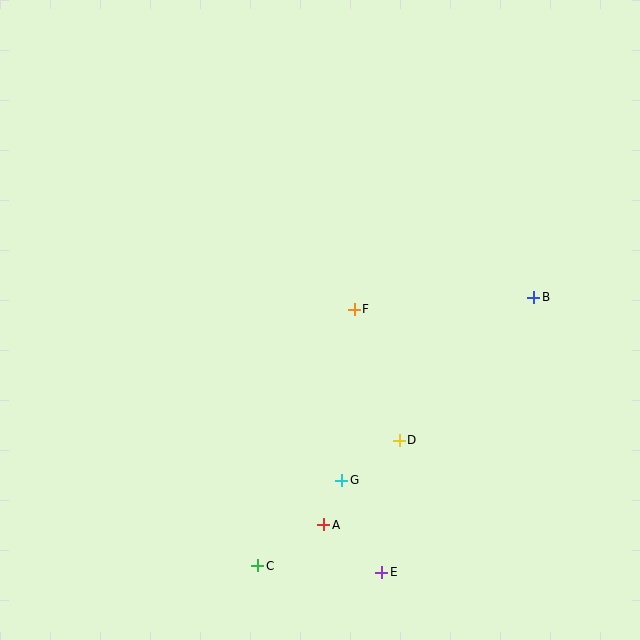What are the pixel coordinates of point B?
Point B is at (534, 297).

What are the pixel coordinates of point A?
Point A is at (324, 525).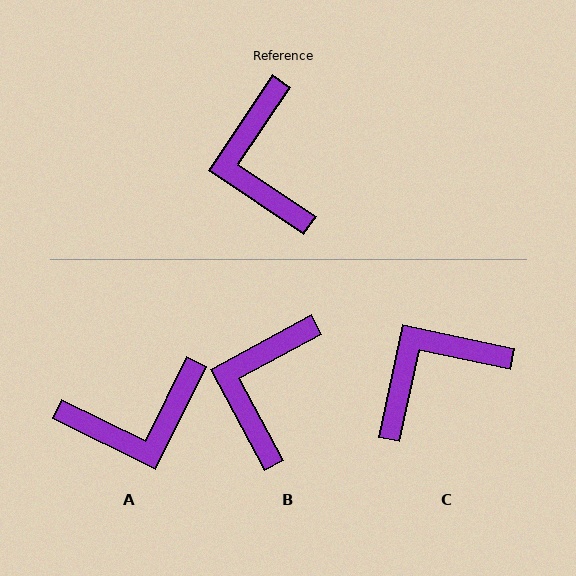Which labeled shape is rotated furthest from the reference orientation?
A, about 97 degrees away.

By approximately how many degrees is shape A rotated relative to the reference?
Approximately 97 degrees counter-clockwise.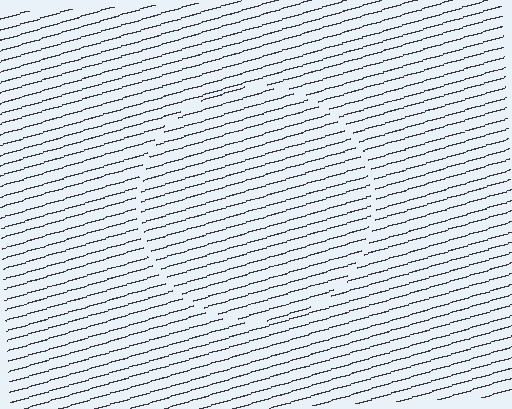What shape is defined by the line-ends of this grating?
An illusory circle. The interior of the shape contains the same grating, shifted by half a period — the contour is defined by the phase discontinuity where line-ends from the inner and outer gratings abut.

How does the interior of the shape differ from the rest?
The interior of the shape contains the same grating, shifted by half a period — the contour is defined by the phase discontinuity where line-ends from the inner and outer gratings abut.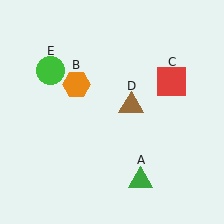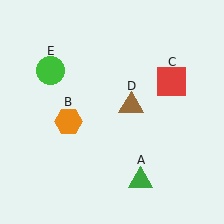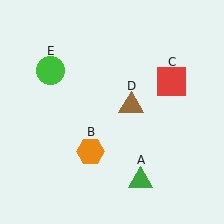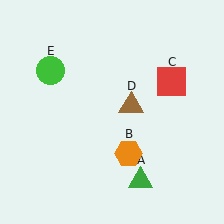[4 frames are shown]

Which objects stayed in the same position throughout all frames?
Green triangle (object A) and red square (object C) and brown triangle (object D) and green circle (object E) remained stationary.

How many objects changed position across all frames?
1 object changed position: orange hexagon (object B).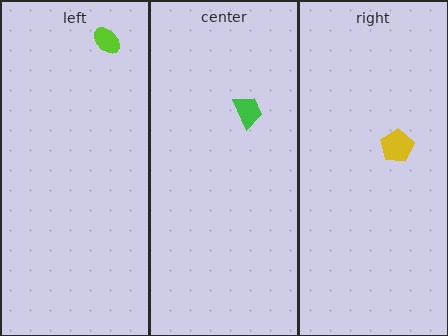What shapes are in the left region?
The lime ellipse.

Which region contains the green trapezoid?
The center region.